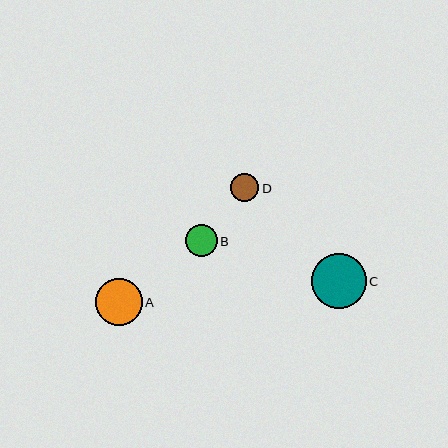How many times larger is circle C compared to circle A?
Circle C is approximately 1.2 times the size of circle A.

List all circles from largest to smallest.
From largest to smallest: C, A, B, D.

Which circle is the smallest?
Circle D is the smallest with a size of approximately 28 pixels.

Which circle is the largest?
Circle C is the largest with a size of approximately 55 pixels.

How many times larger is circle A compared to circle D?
Circle A is approximately 1.7 times the size of circle D.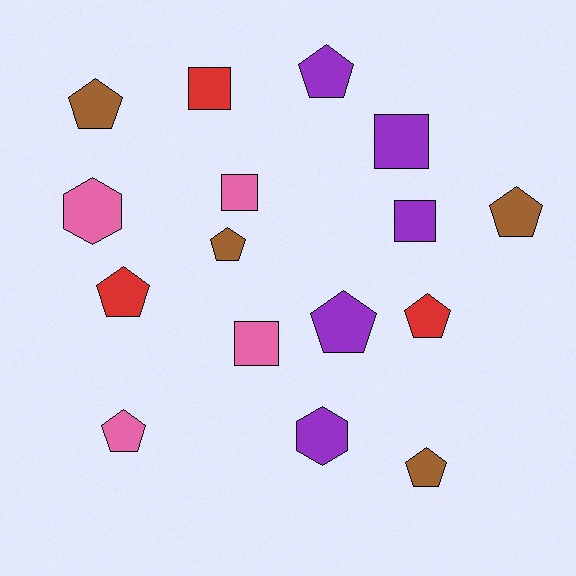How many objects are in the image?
There are 16 objects.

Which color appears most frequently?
Purple, with 5 objects.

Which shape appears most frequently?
Pentagon, with 9 objects.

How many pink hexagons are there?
There is 1 pink hexagon.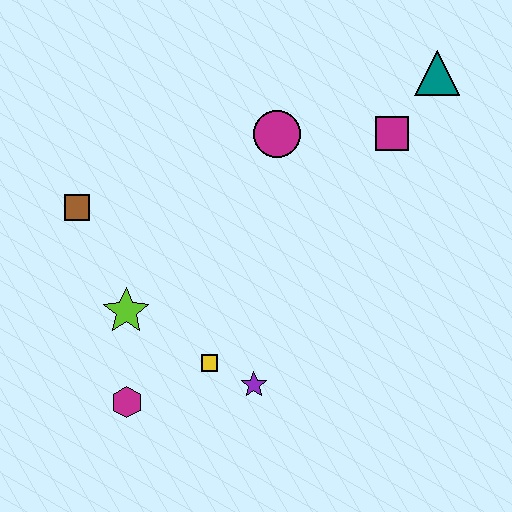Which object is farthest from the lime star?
The teal triangle is farthest from the lime star.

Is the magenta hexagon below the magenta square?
Yes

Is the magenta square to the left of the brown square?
No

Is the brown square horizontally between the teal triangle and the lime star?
No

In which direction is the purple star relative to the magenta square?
The purple star is below the magenta square.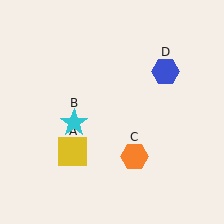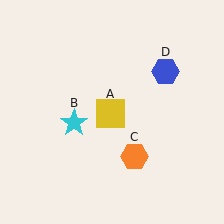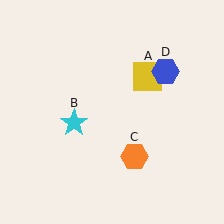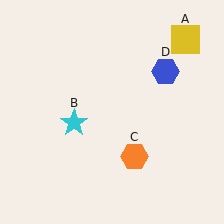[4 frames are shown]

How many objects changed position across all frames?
1 object changed position: yellow square (object A).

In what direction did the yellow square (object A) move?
The yellow square (object A) moved up and to the right.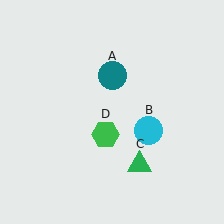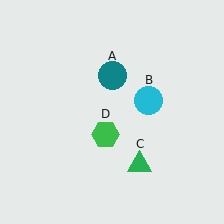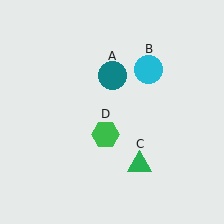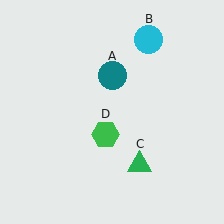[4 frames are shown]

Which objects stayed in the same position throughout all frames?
Teal circle (object A) and green triangle (object C) and green hexagon (object D) remained stationary.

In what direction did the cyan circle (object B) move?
The cyan circle (object B) moved up.